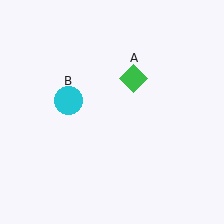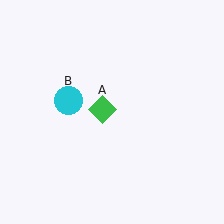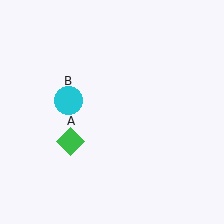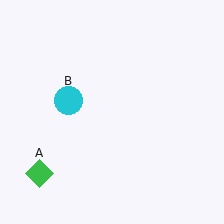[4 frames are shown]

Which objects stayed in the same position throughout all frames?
Cyan circle (object B) remained stationary.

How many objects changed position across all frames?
1 object changed position: green diamond (object A).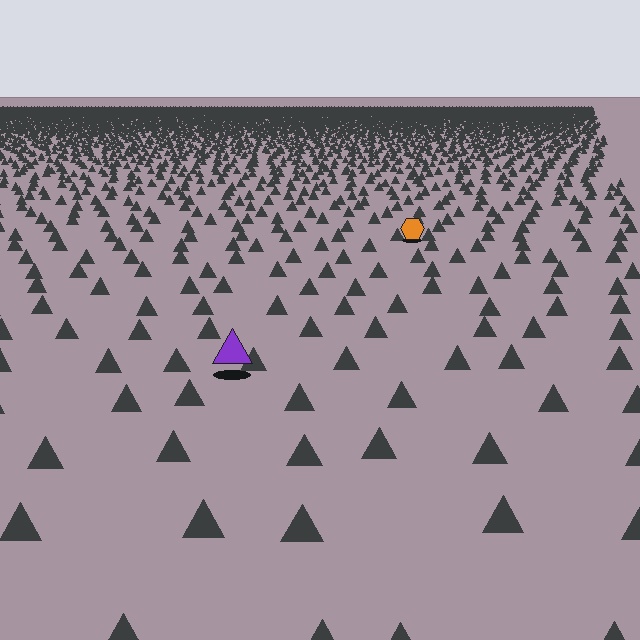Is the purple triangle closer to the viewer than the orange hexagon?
Yes. The purple triangle is closer — you can tell from the texture gradient: the ground texture is coarser near it.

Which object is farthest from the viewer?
The orange hexagon is farthest from the viewer. It appears smaller and the ground texture around it is denser.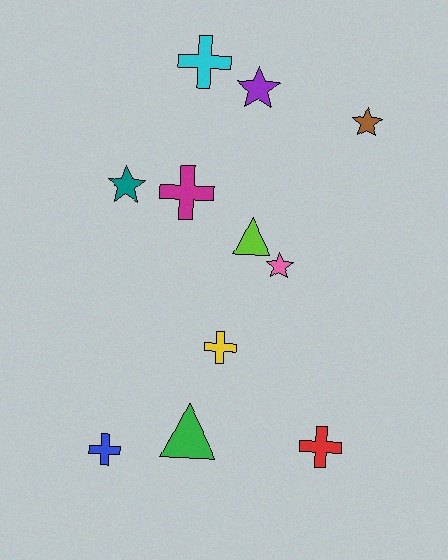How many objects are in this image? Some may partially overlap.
There are 11 objects.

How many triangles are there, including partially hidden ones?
There are 2 triangles.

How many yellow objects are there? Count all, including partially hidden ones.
There is 1 yellow object.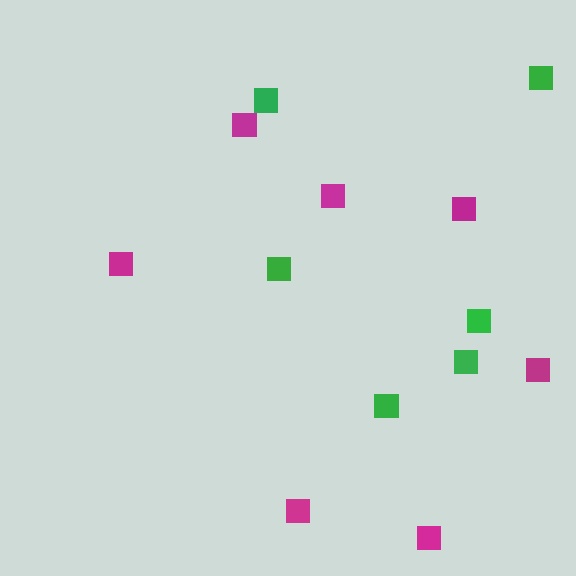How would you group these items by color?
There are 2 groups: one group of magenta squares (7) and one group of green squares (6).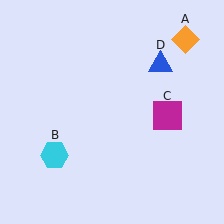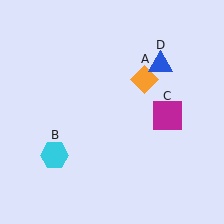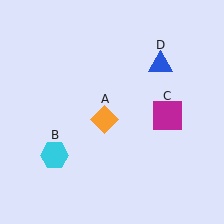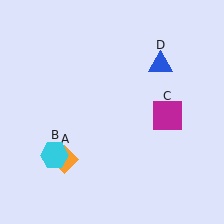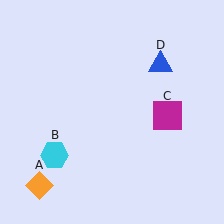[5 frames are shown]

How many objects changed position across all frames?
1 object changed position: orange diamond (object A).